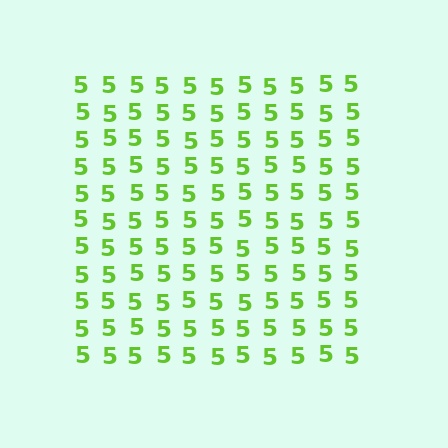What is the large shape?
The large shape is a square.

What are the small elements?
The small elements are digit 5's.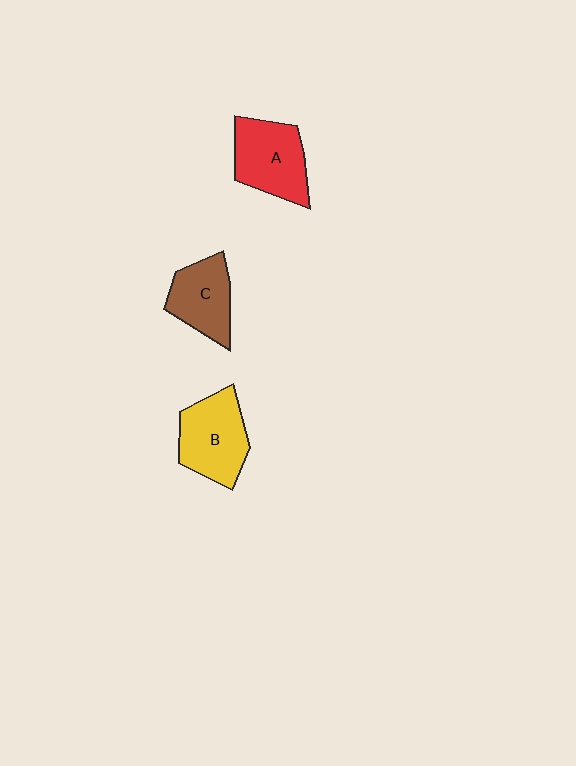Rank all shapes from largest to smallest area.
From largest to smallest: B (yellow), A (red), C (brown).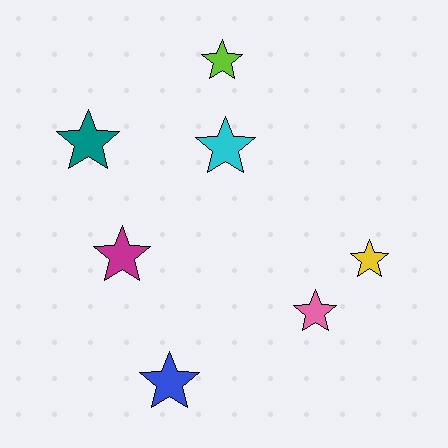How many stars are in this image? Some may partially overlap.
There are 7 stars.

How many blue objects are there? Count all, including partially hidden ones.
There is 1 blue object.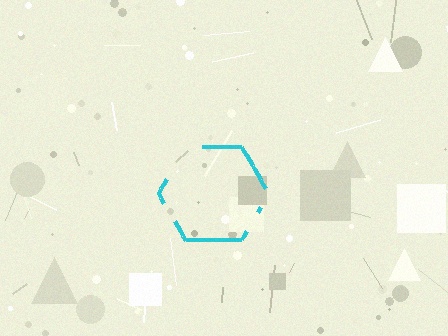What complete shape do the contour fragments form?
The contour fragments form a hexagon.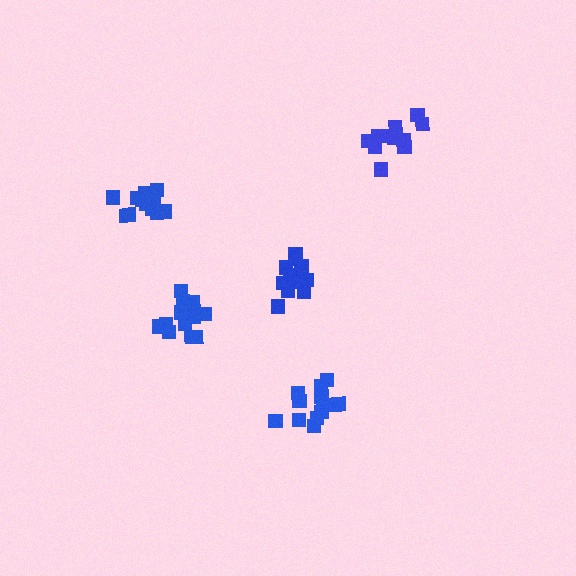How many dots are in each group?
Group 1: 12 dots, Group 2: 11 dots, Group 3: 12 dots, Group 4: 13 dots, Group 5: 15 dots (63 total).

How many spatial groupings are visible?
There are 5 spatial groupings.